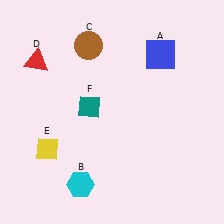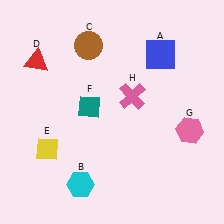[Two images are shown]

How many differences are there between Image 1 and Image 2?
There are 2 differences between the two images.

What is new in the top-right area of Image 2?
A pink cross (H) was added in the top-right area of Image 2.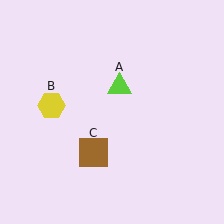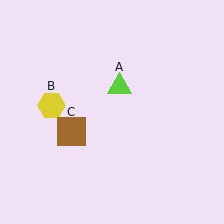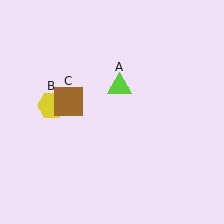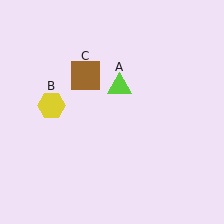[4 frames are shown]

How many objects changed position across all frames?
1 object changed position: brown square (object C).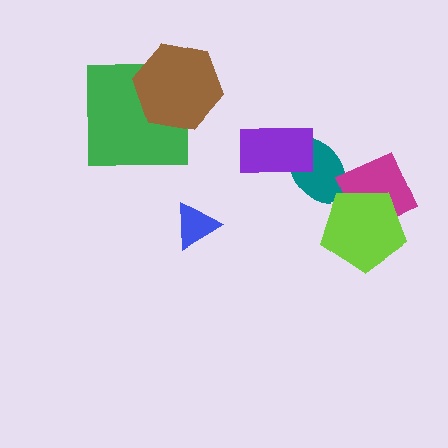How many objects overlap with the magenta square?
1 object overlaps with the magenta square.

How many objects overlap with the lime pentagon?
1 object overlaps with the lime pentagon.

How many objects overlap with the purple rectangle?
1 object overlaps with the purple rectangle.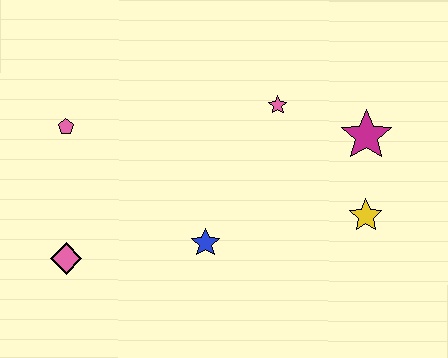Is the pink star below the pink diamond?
No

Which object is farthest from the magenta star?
The pink diamond is farthest from the magenta star.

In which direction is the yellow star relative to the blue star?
The yellow star is to the right of the blue star.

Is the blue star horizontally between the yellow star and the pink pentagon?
Yes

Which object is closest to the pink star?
The magenta star is closest to the pink star.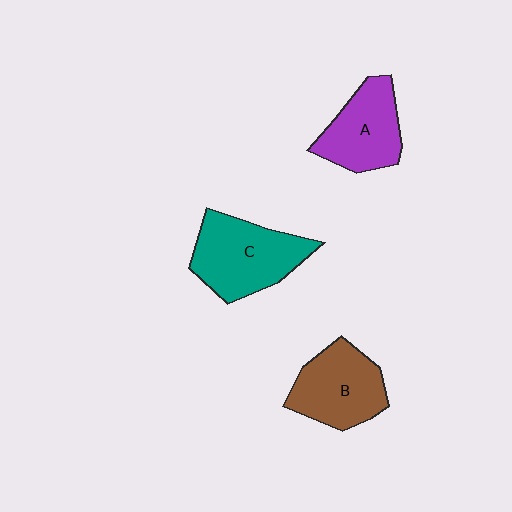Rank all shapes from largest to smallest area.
From largest to smallest: C (teal), B (brown), A (purple).